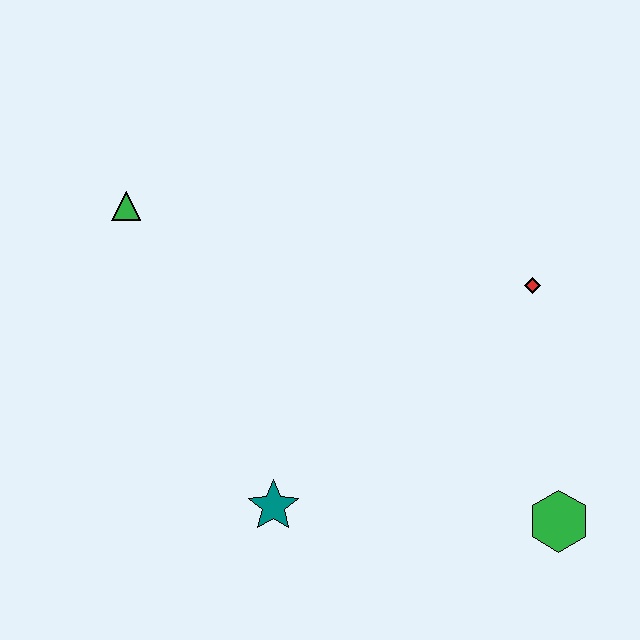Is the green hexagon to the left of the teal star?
No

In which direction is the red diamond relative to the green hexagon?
The red diamond is above the green hexagon.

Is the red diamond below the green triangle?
Yes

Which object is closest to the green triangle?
The teal star is closest to the green triangle.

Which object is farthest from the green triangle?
The green hexagon is farthest from the green triangle.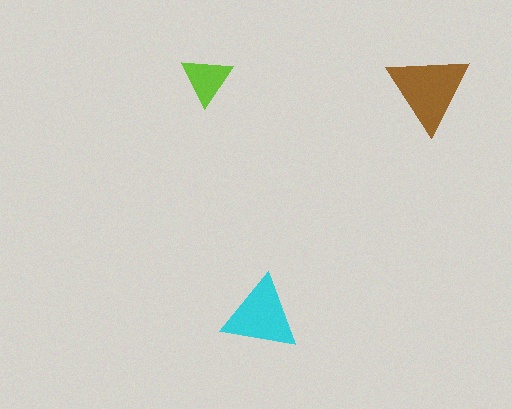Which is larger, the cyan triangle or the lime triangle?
The cyan one.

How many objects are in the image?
There are 3 objects in the image.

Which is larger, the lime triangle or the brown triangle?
The brown one.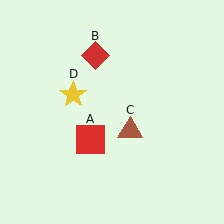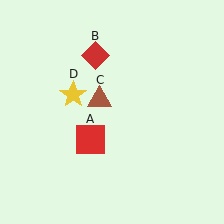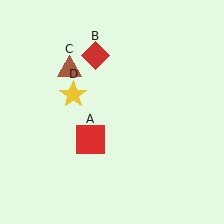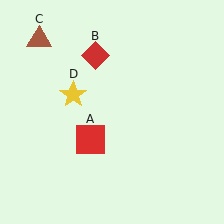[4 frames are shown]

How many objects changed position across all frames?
1 object changed position: brown triangle (object C).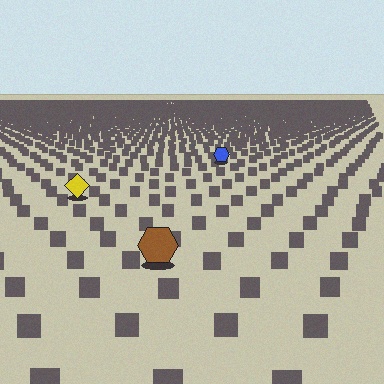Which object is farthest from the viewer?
The blue hexagon is farthest from the viewer. It appears smaller and the ground texture around it is denser.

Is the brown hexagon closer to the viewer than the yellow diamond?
Yes. The brown hexagon is closer — you can tell from the texture gradient: the ground texture is coarser near it.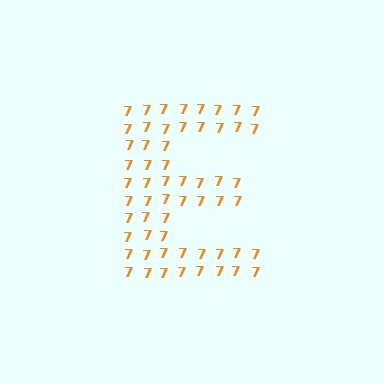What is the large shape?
The large shape is the letter E.